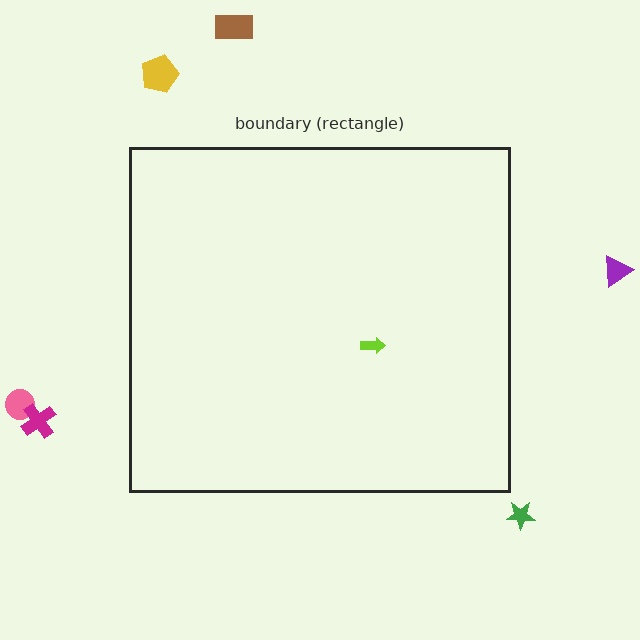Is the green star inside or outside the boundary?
Outside.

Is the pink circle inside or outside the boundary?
Outside.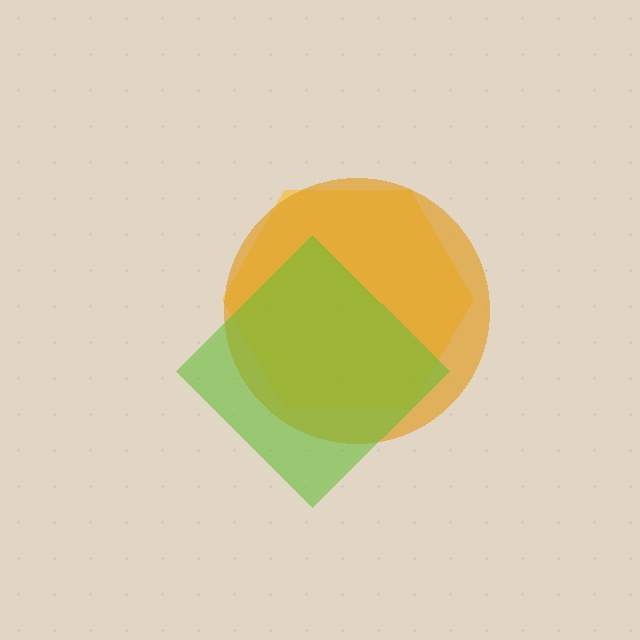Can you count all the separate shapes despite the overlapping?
Yes, there are 3 separate shapes.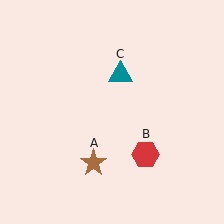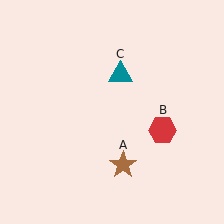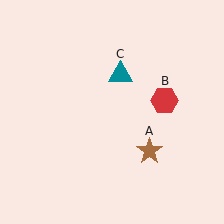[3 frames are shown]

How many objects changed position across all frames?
2 objects changed position: brown star (object A), red hexagon (object B).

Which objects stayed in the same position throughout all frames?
Teal triangle (object C) remained stationary.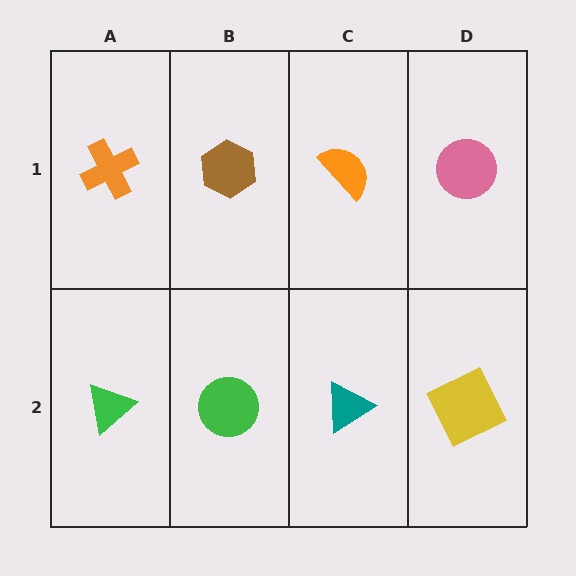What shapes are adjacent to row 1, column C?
A teal triangle (row 2, column C), a brown hexagon (row 1, column B), a pink circle (row 1, column D).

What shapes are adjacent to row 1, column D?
A yellow square (row 2, column D), an orange semicircle (row 1, column C).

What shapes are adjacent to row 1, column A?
A green triangle (row 2, column A), a brown hexagon (row 1, column B).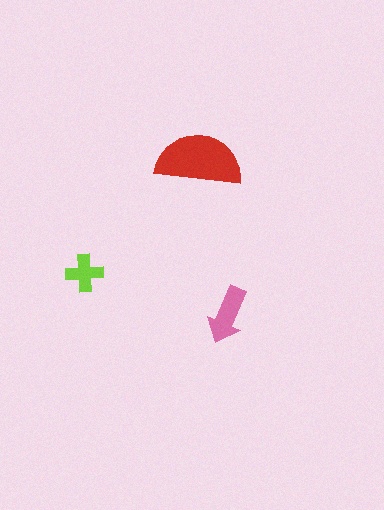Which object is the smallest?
The lime cross.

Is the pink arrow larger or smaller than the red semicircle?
Smaller.